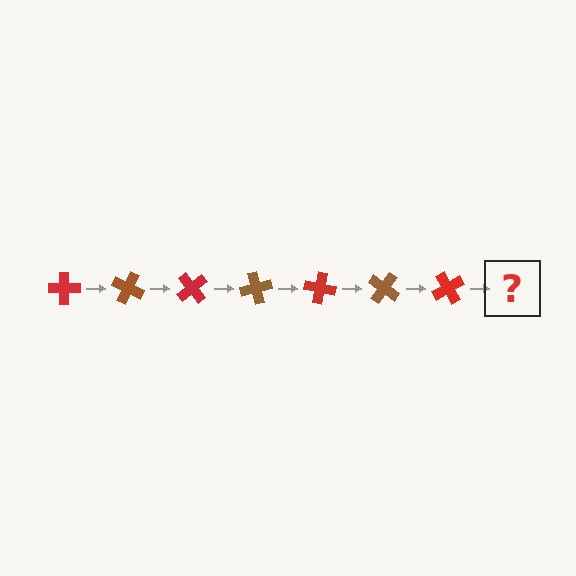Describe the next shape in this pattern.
It should be a brown cross, rotated 175 degrees from the start.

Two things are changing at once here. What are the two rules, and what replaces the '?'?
The two rules are that it rotates 25 degrees each step and the color cycles through red and brown. The '?' should be a brown cross, rotated 175 degrees from the start.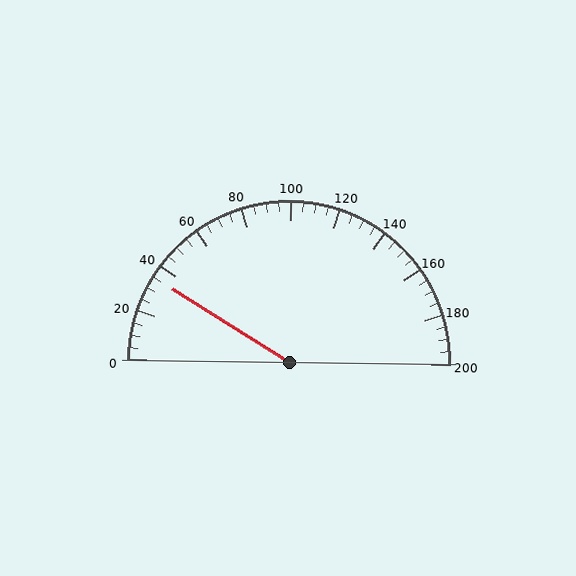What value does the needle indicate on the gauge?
The needle indicates approximately 35.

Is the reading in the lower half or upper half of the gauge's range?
The reading is in the lower half of the range (0 to 200).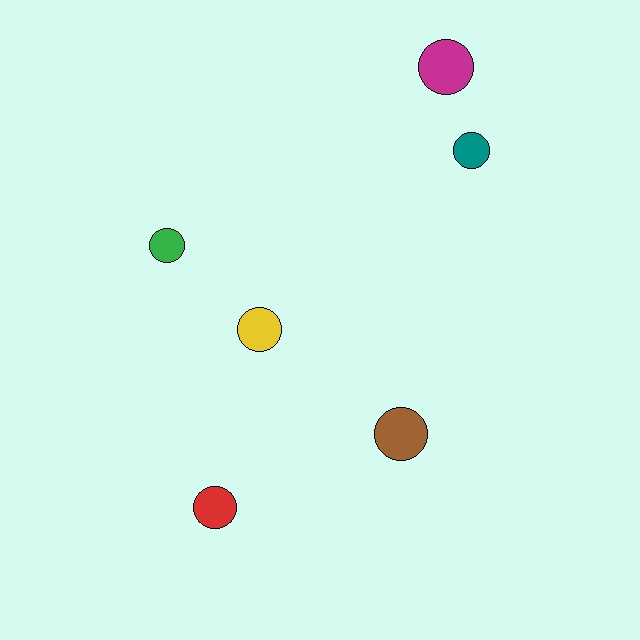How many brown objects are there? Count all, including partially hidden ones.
There is 1 brown object.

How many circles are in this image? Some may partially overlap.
There are 6 circles.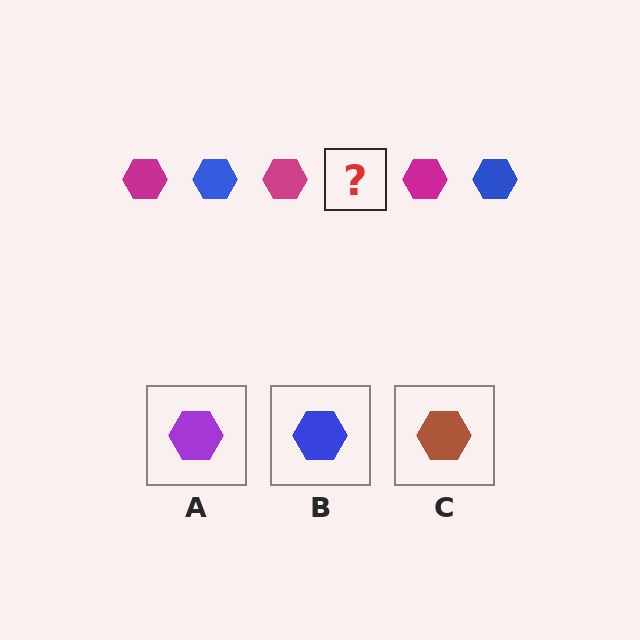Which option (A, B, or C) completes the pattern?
B.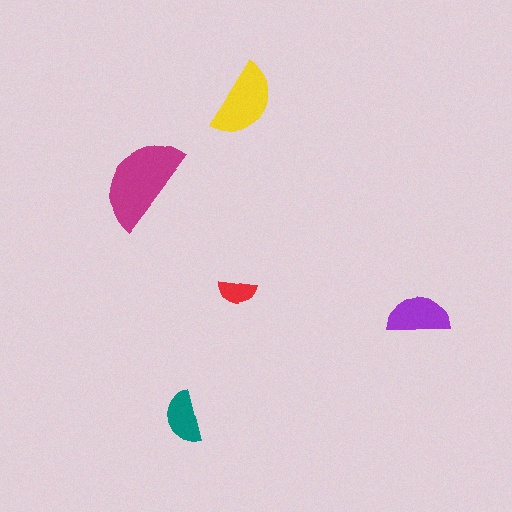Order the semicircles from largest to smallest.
the magenta one, the yellow one, the purple one, the teal one, the red one.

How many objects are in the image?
There are 5 objects in the image.